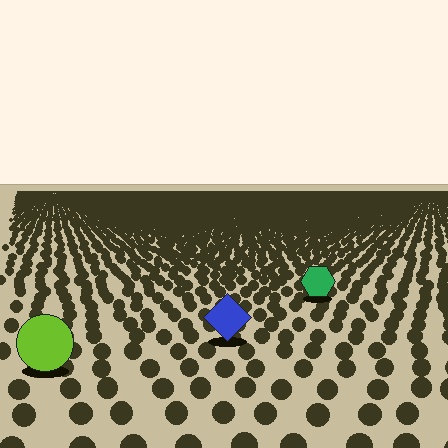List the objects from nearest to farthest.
From nearest to farthest: the lime circle, the blue diamond, the green hexagon.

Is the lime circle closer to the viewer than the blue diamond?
Yes. The lime circle is closer — you can tell from the texture gradient: the ground texture is coarser near it.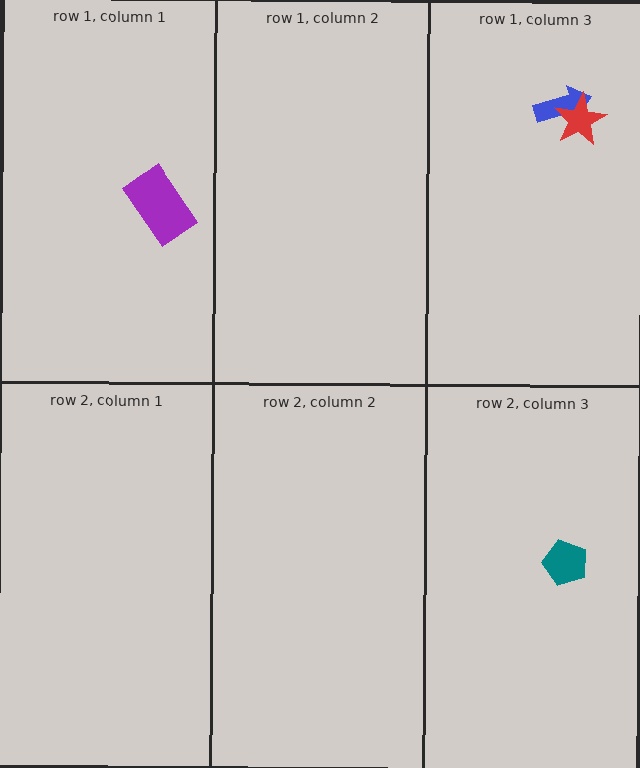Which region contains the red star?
The row 1, column 3 region.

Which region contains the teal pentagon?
The row 2, column 3 region.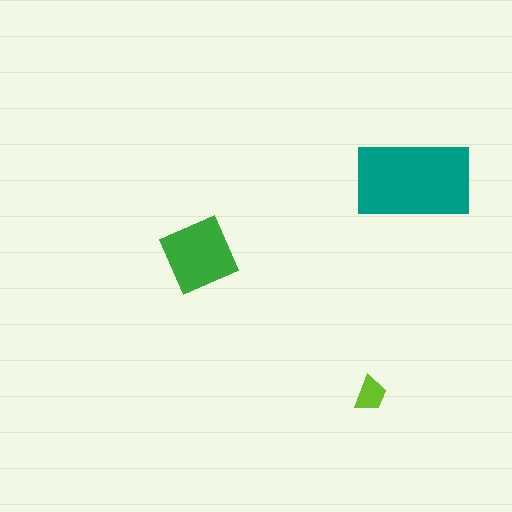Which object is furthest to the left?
The green diamond is leftmost.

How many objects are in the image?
There are 3 objects in the image.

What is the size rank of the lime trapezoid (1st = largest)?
3rd.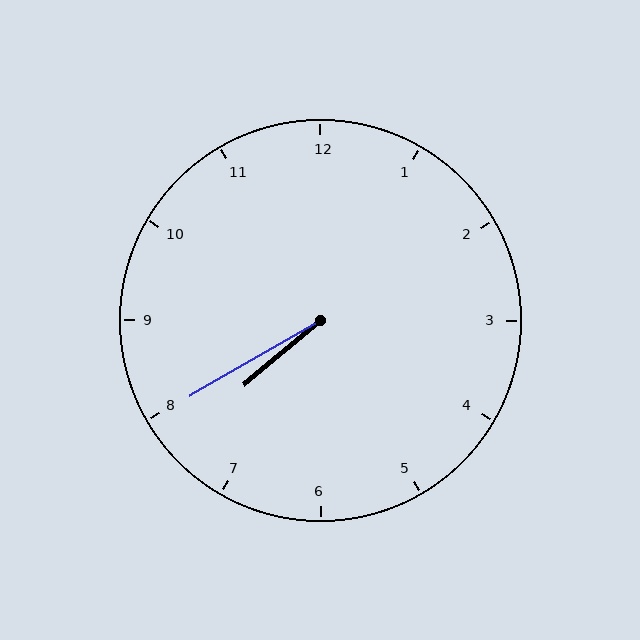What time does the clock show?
7:40.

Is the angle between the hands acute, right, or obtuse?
It is acute.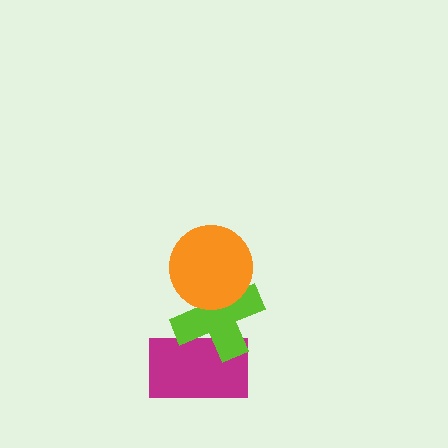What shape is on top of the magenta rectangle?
The lime cross is on top of the magenta rectangle.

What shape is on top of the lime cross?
The orange circle is on top of the lime cross.